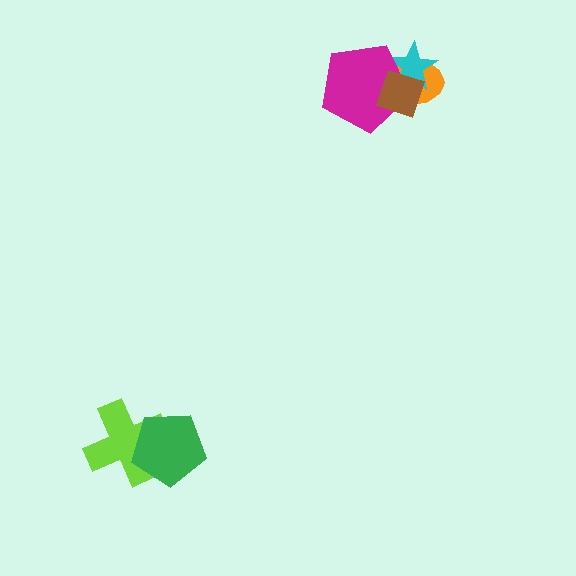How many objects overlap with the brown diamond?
3 objects overlap with the brown diamond.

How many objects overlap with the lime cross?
1 object overlaps with the lime cross.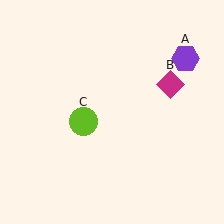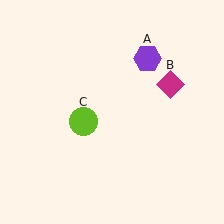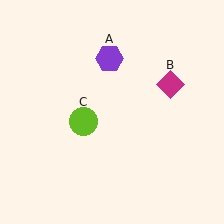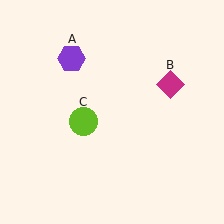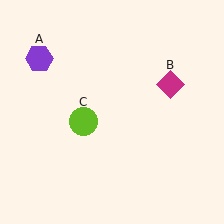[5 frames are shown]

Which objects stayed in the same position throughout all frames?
Magenta diamond (object B) and lime circle (object C) remained stationary.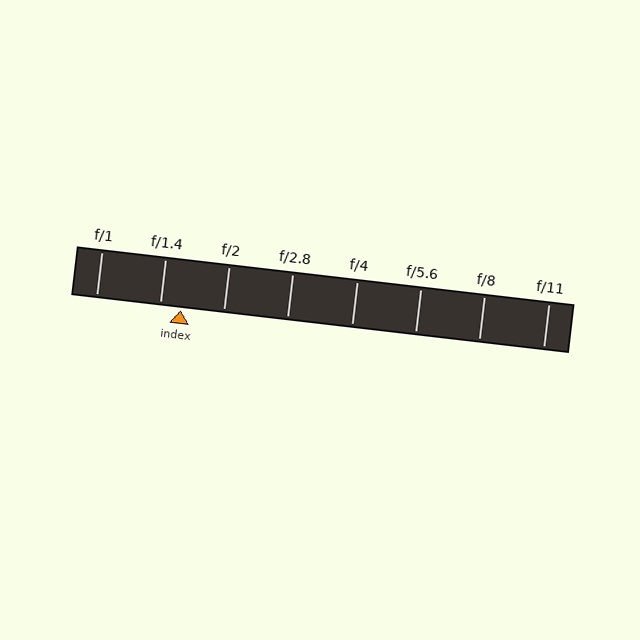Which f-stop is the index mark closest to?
The index mark is closest to f/1.4.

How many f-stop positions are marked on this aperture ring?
There are 8 f-stop positions marked.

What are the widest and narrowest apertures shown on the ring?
The widest aperture shown is f/1 and the narrowest is f/11.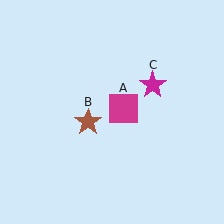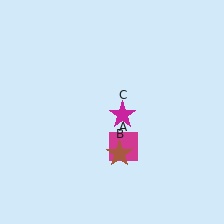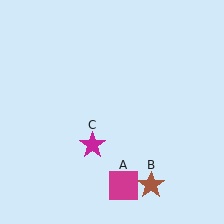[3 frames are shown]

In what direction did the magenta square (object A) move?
The magenta square (object A) moved down.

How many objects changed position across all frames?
3 objects changed position: magenta square (object A), brown star (object B), magenta star (object C).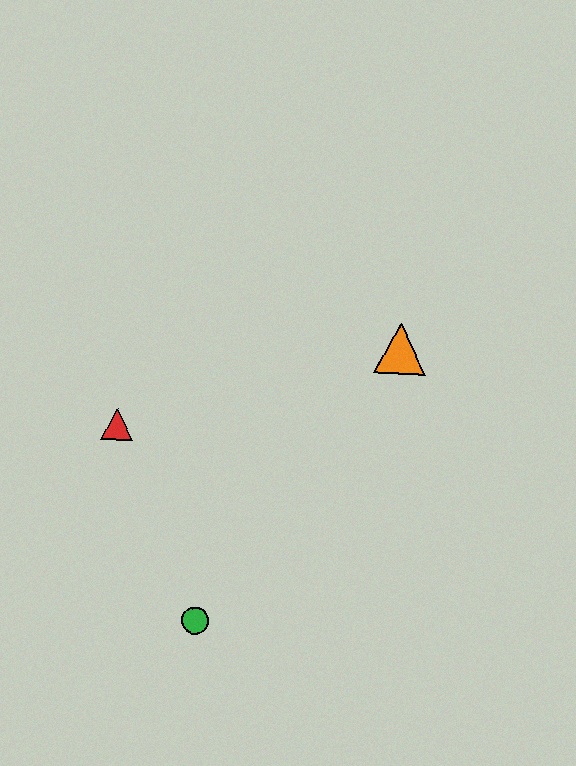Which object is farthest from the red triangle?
The orange triangle is farthest from the red triangle.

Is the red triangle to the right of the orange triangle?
No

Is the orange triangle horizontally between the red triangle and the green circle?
No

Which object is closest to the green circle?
The red triangle is closest to the green circle.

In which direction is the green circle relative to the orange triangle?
The green circle is below the orange triangle.